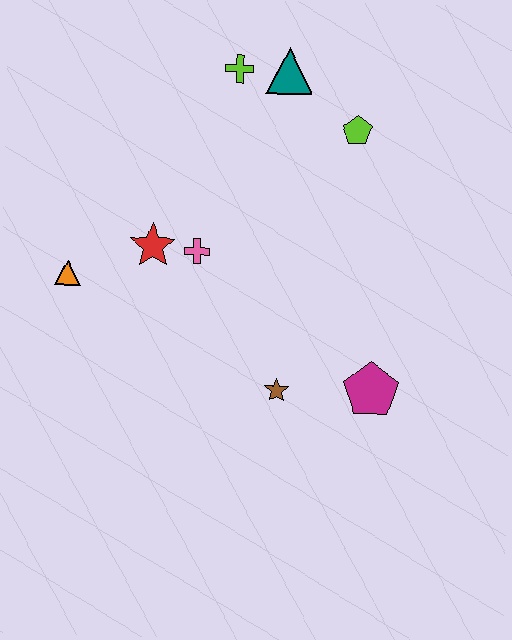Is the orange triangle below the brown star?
No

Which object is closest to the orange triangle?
The red star is closest to the orange triangle.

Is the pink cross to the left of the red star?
No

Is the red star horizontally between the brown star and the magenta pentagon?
No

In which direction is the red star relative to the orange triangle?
The red star is to the right of the orange triangle.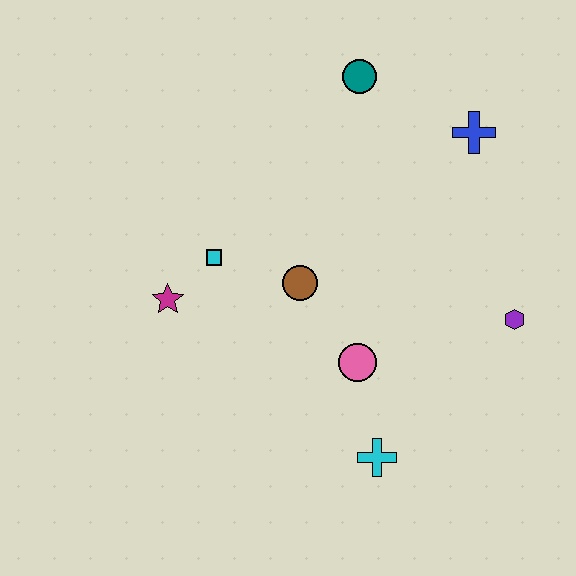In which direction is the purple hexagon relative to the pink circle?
The purple hexagon is to the right of the pink circle.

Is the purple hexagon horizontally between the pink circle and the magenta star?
No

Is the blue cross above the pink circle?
Yes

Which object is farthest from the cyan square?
The purple hexagon is farthest from the cyan square.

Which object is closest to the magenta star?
The cyan square is closest to the magenta star.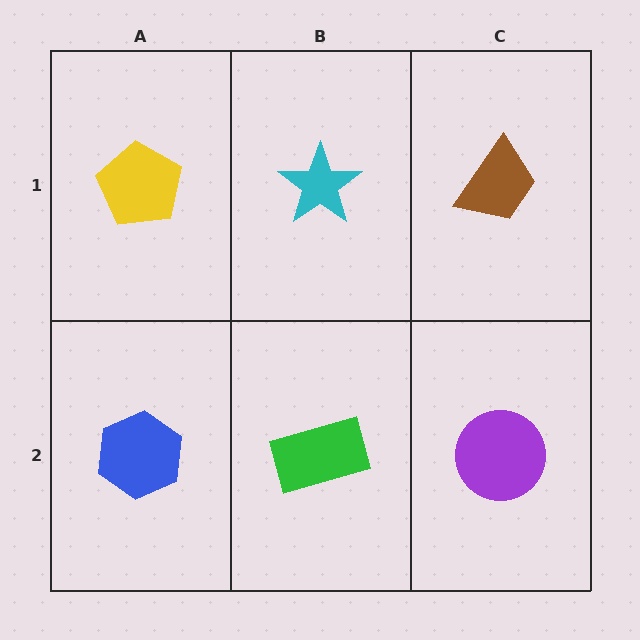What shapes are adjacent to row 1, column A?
A blue hexagon (row 2, column A), a cyan star (row 1, column B).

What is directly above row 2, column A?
A yellow pentagon.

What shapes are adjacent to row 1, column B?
A green rectangle (row 2, column B), a yellow pentagon (row 1, column A), a brown trapezoid (row 1, column C).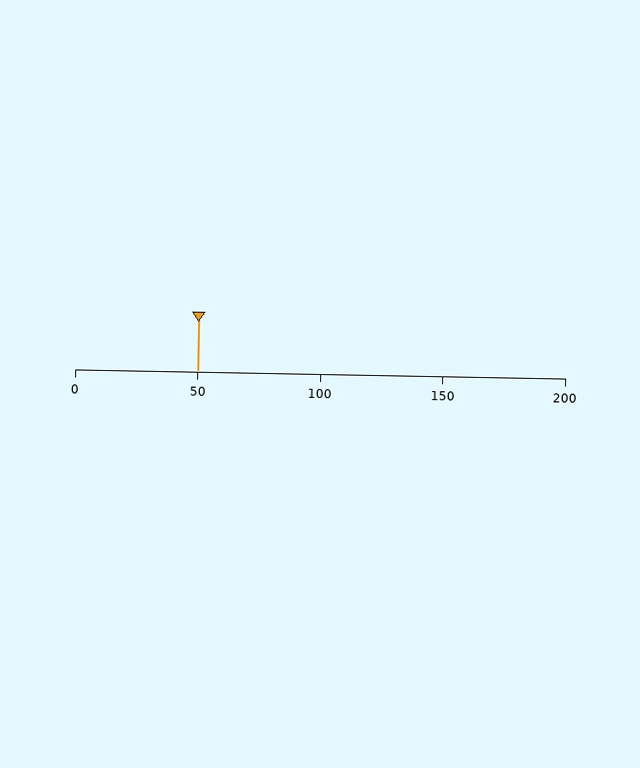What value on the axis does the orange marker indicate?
The marker indicates approximately 50.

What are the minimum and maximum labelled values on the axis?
The axis runs from 0 to 200.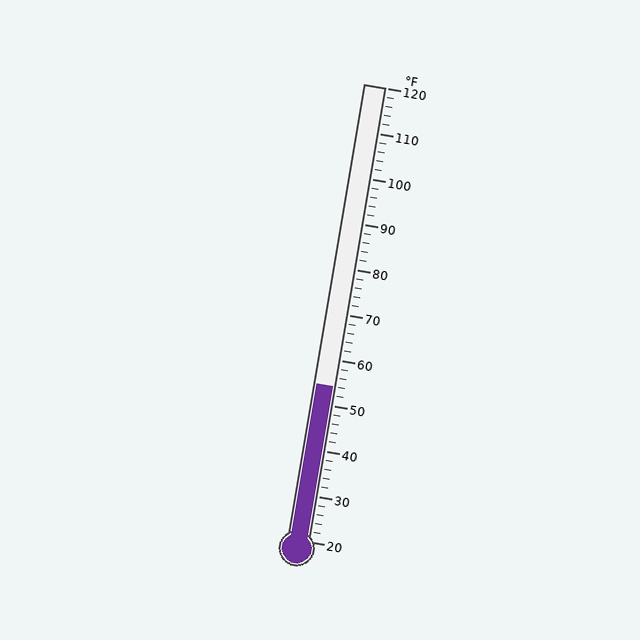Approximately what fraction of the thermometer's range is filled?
The thermometer is filled to approximately 35% of its range.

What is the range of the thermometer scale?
The thermometer scale ranges from 20°F to 120°F.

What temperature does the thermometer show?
The thermometer shows approximately 54°F.